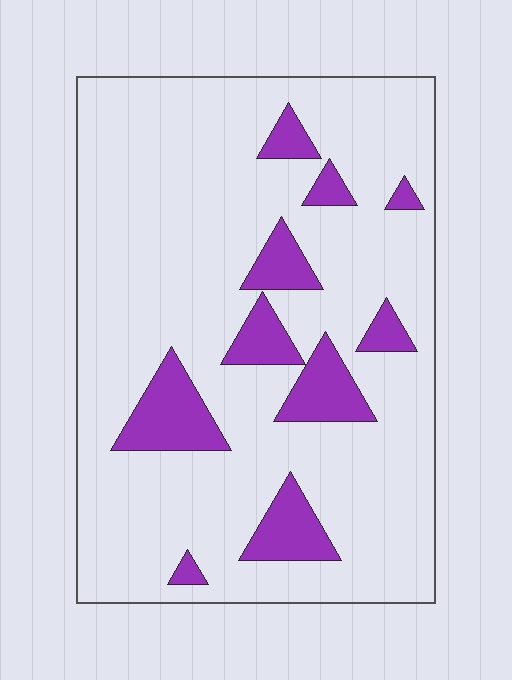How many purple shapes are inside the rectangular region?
10.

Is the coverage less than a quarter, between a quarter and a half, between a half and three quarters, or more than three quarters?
Less than a quarter.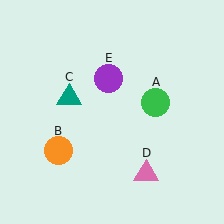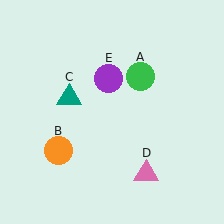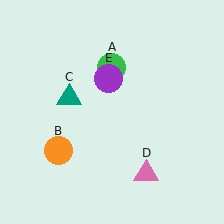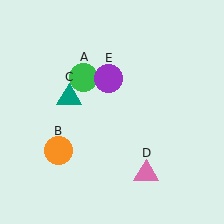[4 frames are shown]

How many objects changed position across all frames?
1 object changed position: green circle (object A).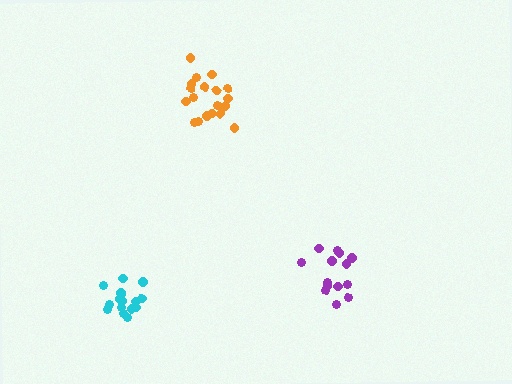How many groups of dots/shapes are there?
There are 3 groups.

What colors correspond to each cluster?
The clusters are colored: orange, cyan, purple.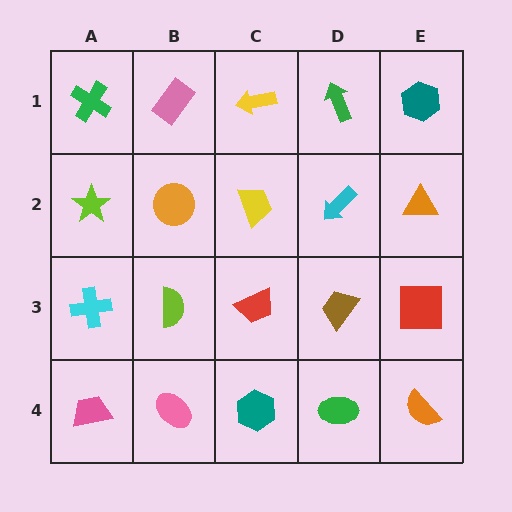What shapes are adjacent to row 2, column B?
A pink rectangle (row 1, column B), a lime semicircle (row 3, column B), a lime star (row 2, column A), a yellow trapezoid (row 2, column C).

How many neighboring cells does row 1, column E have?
2.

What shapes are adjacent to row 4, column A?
A cyan cross (row 3, column A), a pink ellipse (row 4, column B).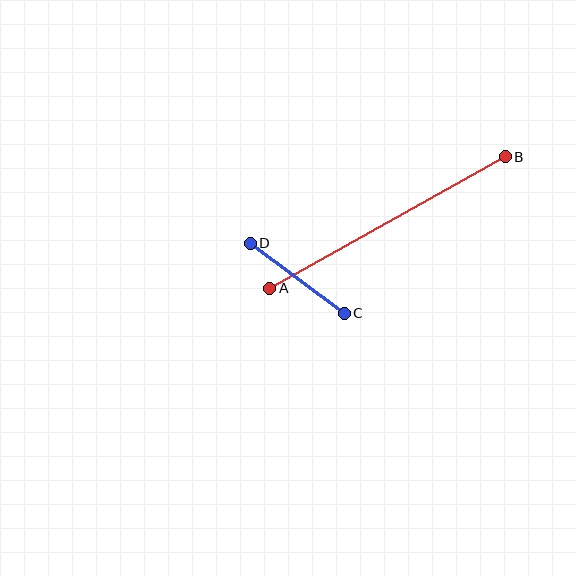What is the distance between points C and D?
The distance is approximately 117 pixels.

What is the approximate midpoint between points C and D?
The midpoint is at approximately (297, 278) pixels.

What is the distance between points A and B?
The distance is approximately 270 pixels.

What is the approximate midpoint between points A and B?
The midpoint is at approximately (387, 222) pixels.